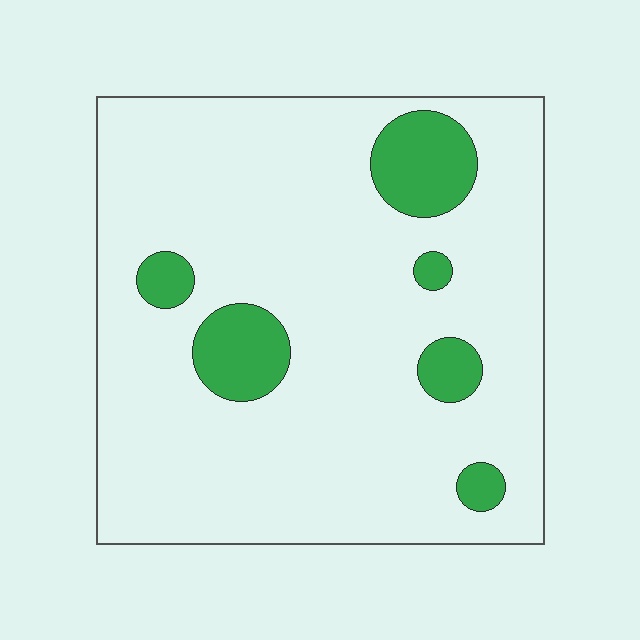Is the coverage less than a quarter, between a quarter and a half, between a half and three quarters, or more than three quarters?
Less than a quarter.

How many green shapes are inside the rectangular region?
6.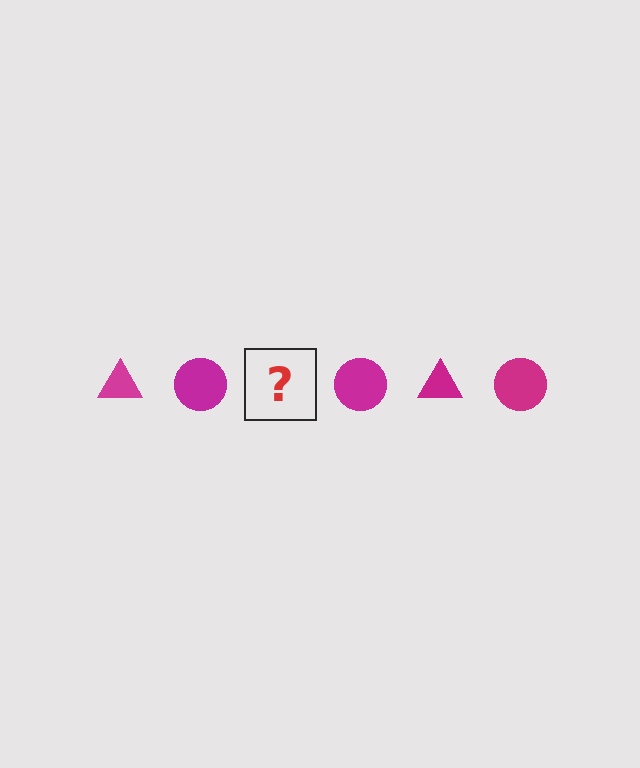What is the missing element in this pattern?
The missing element is a magenta triangle.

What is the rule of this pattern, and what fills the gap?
The rule is that the pattern cycles through triangle, circle shapes in magenta. The gap should be filled with a magenta triangle.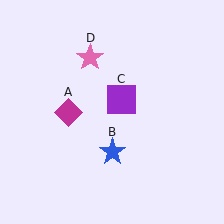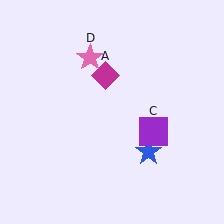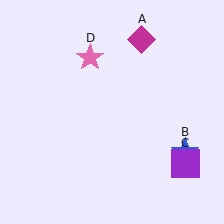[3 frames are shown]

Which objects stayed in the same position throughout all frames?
Pink star (object D) remained stationary.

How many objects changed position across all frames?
3 objects changed position: magenta diamond (object A), blue star (object B), purple square (object C).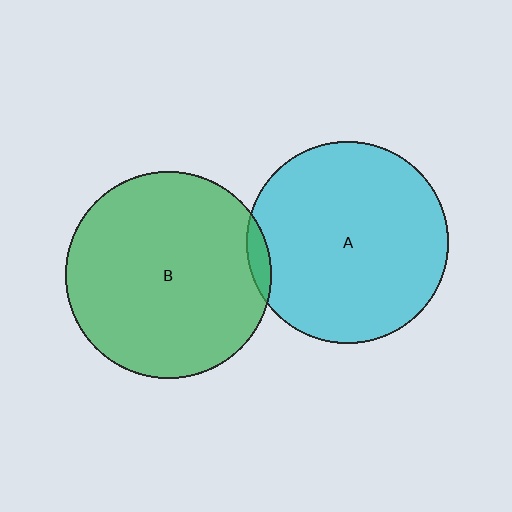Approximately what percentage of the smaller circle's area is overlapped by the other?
Approximately 5%.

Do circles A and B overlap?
Yes.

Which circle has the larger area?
Circle B (green).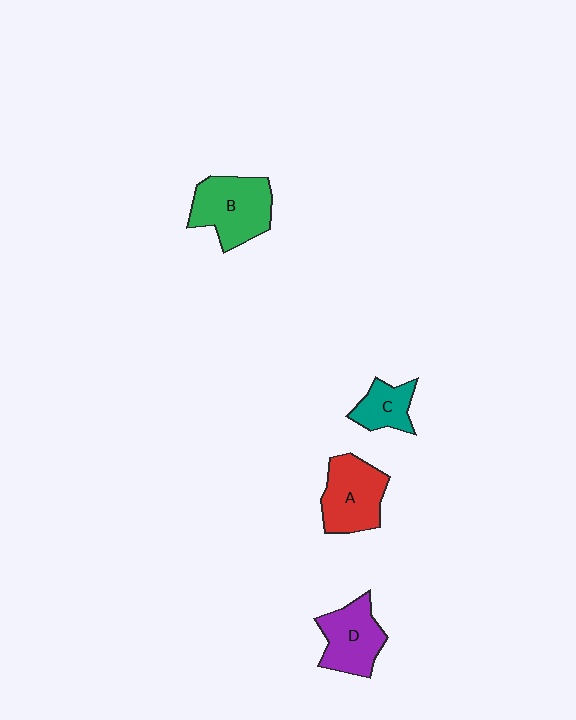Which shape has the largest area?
Shape B (green).